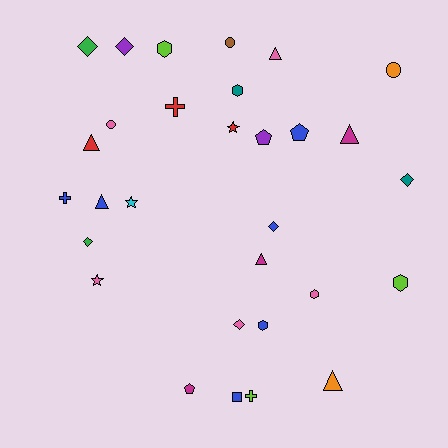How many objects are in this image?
There are 30 objects.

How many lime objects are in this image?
There are 3 lime objects.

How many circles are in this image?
There are 3 circles.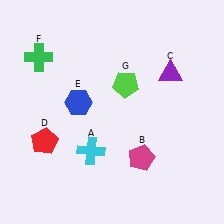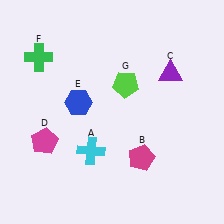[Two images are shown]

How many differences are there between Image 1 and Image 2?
There is 1 difference between the two images.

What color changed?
The pentagon (D) changed from red in Image 1 to magenta in Image 2.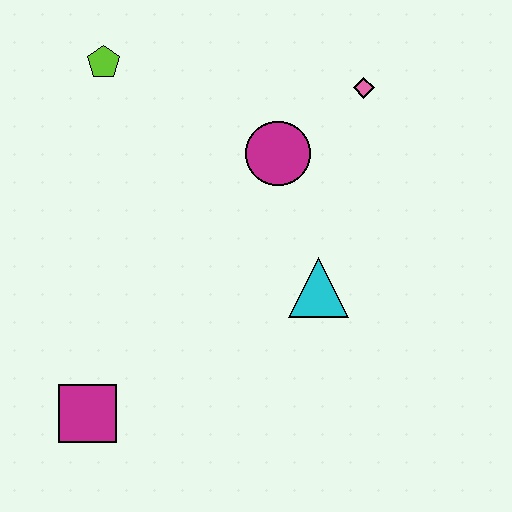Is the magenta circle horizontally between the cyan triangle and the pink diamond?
No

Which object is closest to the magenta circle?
The pink diamond is closest to the magenta circle.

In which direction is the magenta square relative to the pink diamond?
The magenta square is below the pink diamond.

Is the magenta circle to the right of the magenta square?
Yes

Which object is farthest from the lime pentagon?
The magenta square is farthest from the lime pentagon.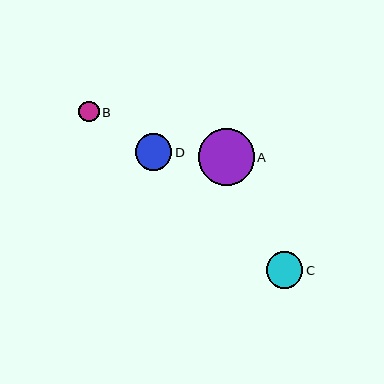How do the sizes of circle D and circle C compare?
Circle D and circle C are approximately the same size.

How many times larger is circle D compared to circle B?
Circle D is approximately 1.8 times the size of circle B.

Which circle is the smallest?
Circle B is the smallest with a size of approximately 20 pixels.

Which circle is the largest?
Circle A is the largest with a size of approximately 56 pixels.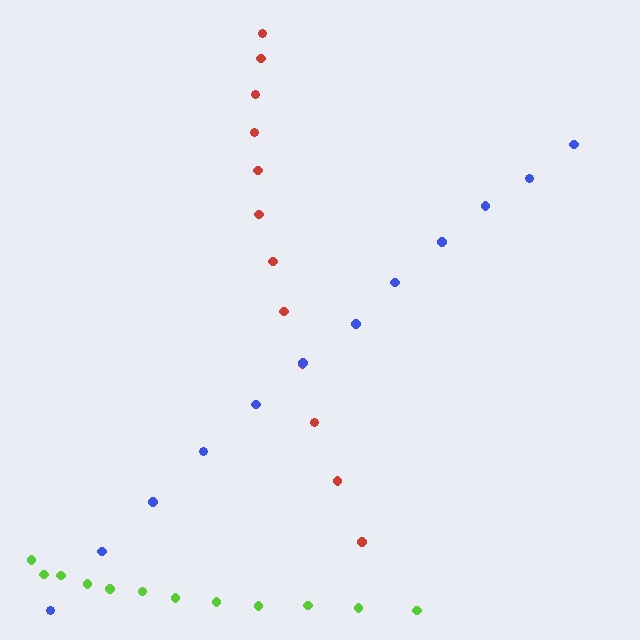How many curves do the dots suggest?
There are 3 distinct paths.